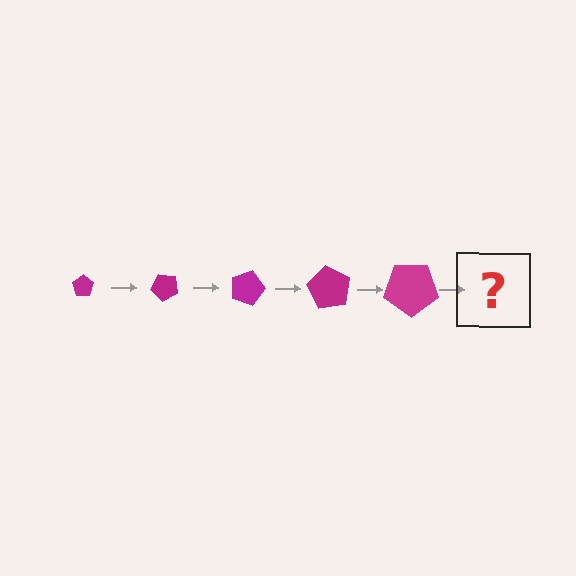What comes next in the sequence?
The next element should be a pentagon, larger than the previous one and rotated 225 degrees from the start.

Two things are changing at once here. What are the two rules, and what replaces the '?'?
The two rules are that the pentagon grows larger each step and it rotates 45 degrees each step. The '?' should be a pentagon, larger than the previous one and rotated 225 degrees from the start.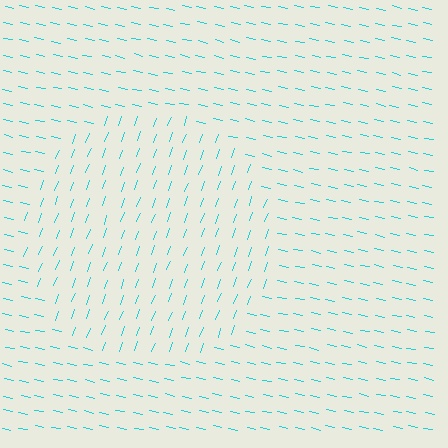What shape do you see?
I see a circle.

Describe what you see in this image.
The image is filled with small cyan line segments. A circle region in the image has lines oriented differently from the surrounding lines, creating a visible texture boundary.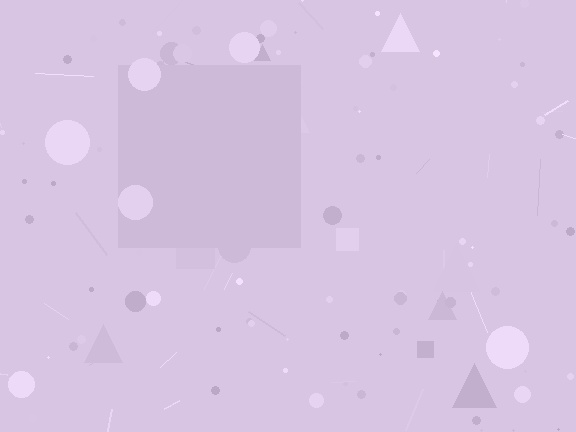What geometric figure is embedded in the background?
A square is embedded in the background.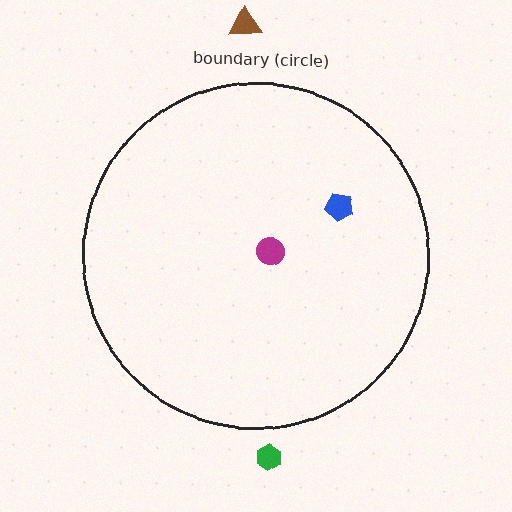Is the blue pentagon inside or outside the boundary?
Inside.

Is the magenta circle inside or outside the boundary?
Inside.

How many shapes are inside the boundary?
2 inside, 2 outside.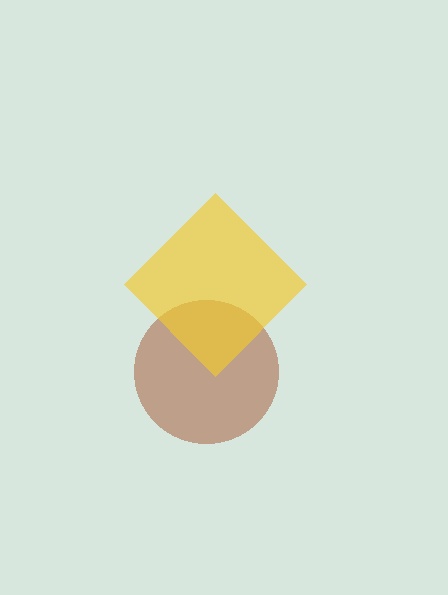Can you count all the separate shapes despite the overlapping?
Yes, there are 2 separate shapes.